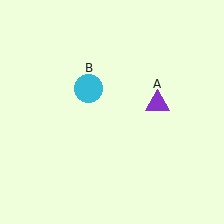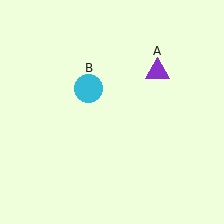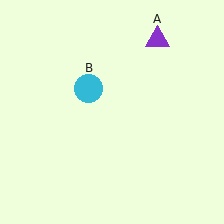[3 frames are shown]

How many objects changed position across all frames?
1 object changed position: purple triangle (object A).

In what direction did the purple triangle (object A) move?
The purple triangle (object A) moved up.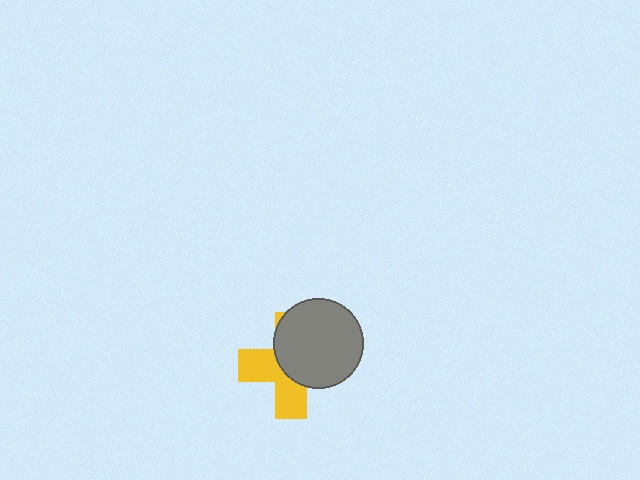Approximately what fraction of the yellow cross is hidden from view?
Roughly 55% of the yellow cross is hidden behind the gray circle.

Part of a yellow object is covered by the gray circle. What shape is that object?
It is a cross.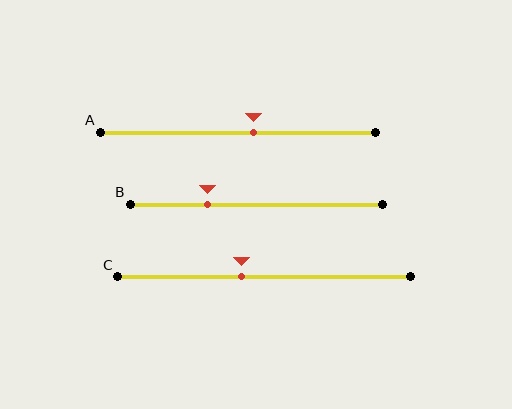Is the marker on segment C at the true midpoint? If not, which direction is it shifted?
No, the marker on segment C is shifted to the left by about 8% of the segment length.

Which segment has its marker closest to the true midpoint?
Segment A has its marker closest to the true midpoint.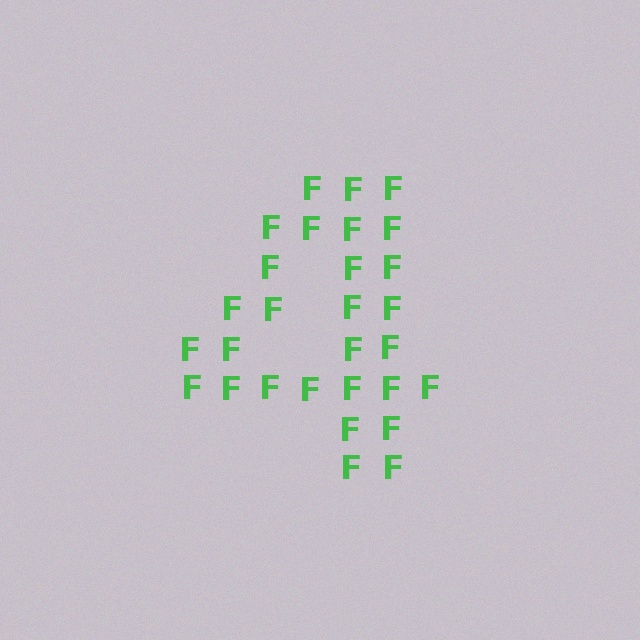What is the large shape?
The large shape is the digit 4.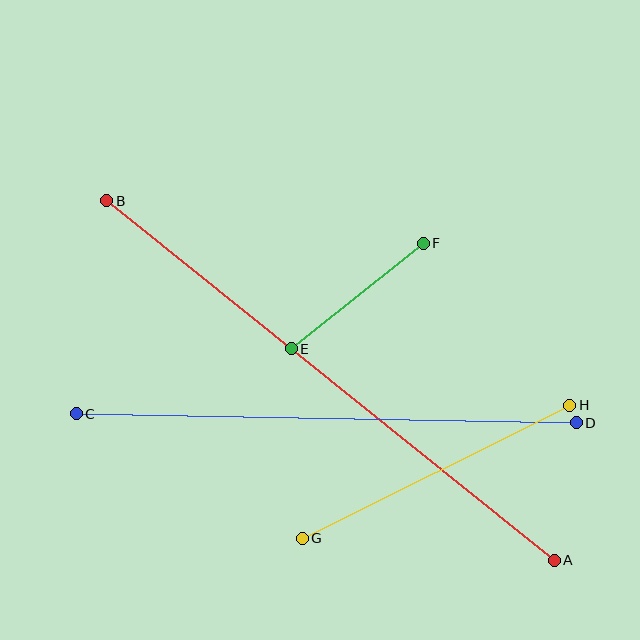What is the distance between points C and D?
The distance is approximately 500 pixels.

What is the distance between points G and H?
The distance is approximately 299 pixels.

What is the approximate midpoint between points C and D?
The midpoint is at approximately (326, 418) pixels.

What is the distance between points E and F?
The distance is approximately 169 pixels.